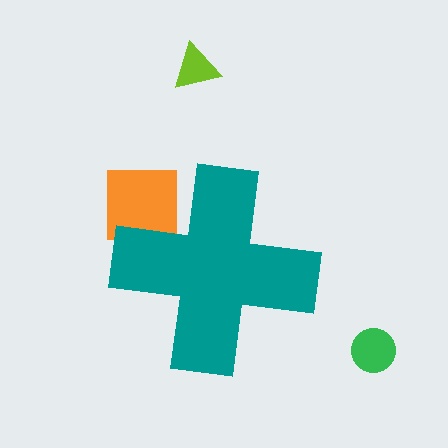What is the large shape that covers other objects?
A teal cross.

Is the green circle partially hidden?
No, the green circle is fully visible.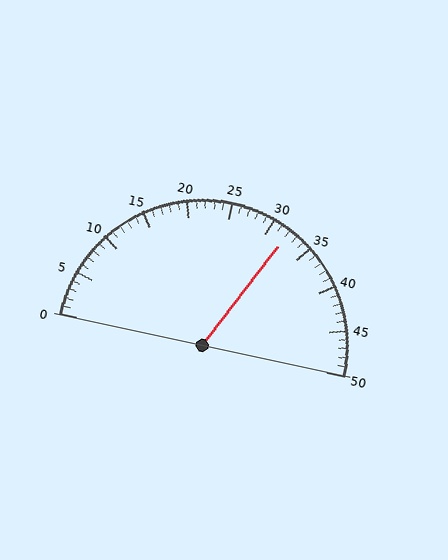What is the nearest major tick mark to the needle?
The nearest major tick mark is 30.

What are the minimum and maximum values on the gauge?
The gauge ranges from 0 to 50.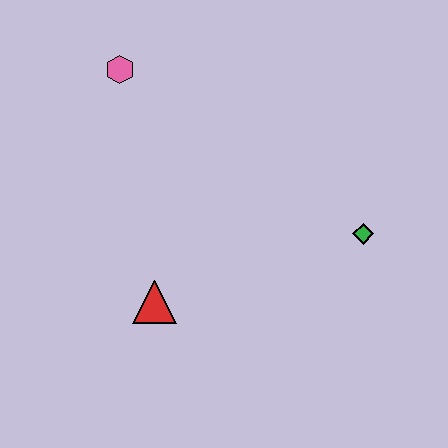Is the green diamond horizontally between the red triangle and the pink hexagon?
No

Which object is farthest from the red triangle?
The pink hexagon is farthest from the red triangle.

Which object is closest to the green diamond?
The red triangle is closest to the green diamond.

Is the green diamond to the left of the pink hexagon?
No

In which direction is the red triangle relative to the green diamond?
The red triangle is to the left of the green diamond.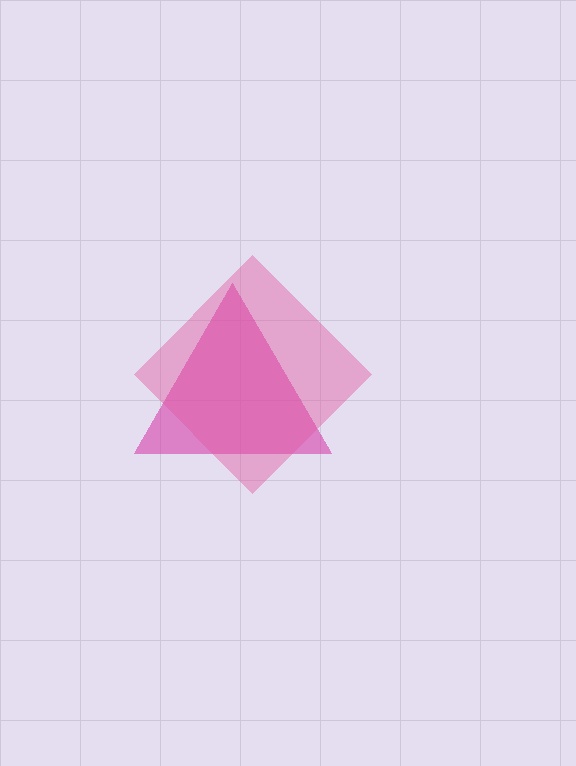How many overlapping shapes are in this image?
There are 2 overlapping shapes in the image.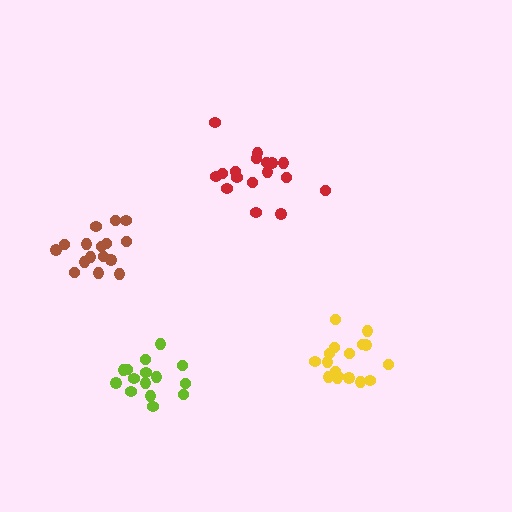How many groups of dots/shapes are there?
There are 4 groups.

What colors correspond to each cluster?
The clusters are colored: red, brown, lime, yellow.